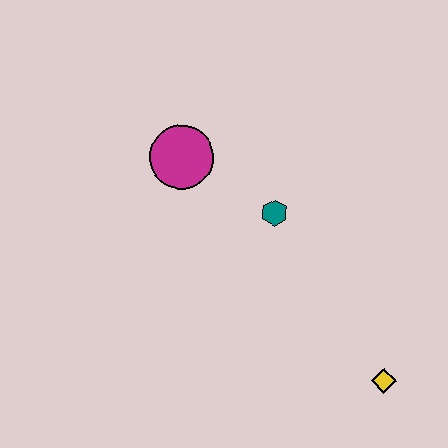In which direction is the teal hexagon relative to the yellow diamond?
The teal hexagon is above the yellow diamond.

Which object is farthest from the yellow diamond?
The magenta circle is farthest from the yellow diamond.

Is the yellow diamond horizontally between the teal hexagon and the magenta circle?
No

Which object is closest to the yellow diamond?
The teal hexagon is closest to the yellow diamond.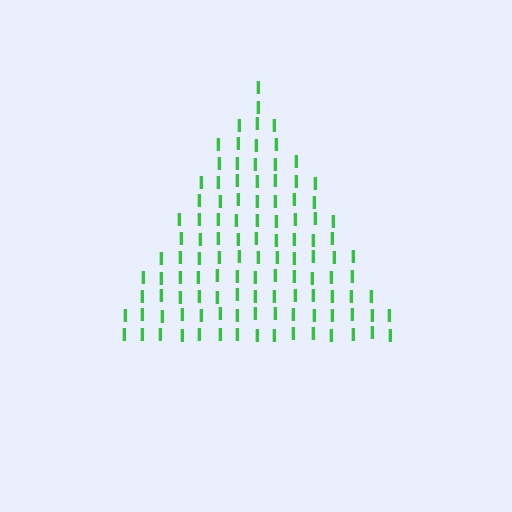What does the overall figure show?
The overall figure shows a triangle.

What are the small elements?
The small elements are letter I's.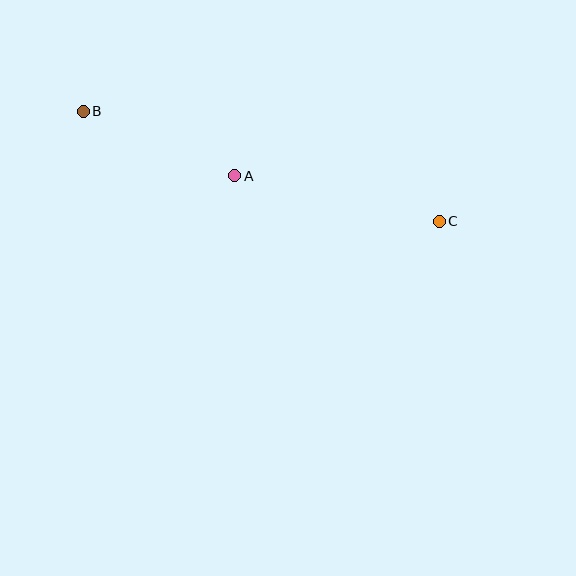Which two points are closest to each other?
Points A and B are closest to each other.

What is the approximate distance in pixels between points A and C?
The distance between A and C is approximately 209 pixels.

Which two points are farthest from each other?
Points B and C are farthest from each other.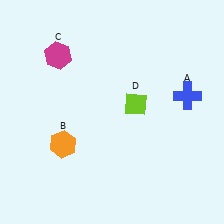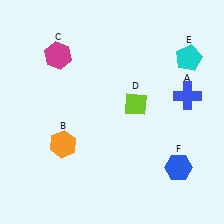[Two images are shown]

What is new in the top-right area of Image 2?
A cyan pentagon (E) was added in the top-right area of Image 2.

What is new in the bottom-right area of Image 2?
A blue hexagon (F) was added in the bottom-right area of Image 2.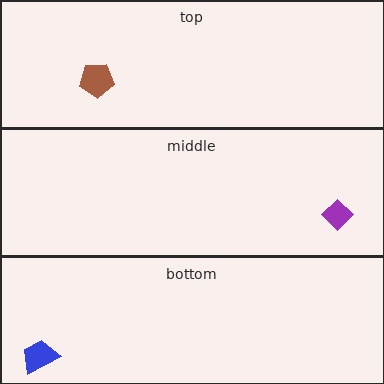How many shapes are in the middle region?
1.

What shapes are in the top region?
The brown pentagon.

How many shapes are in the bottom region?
1.